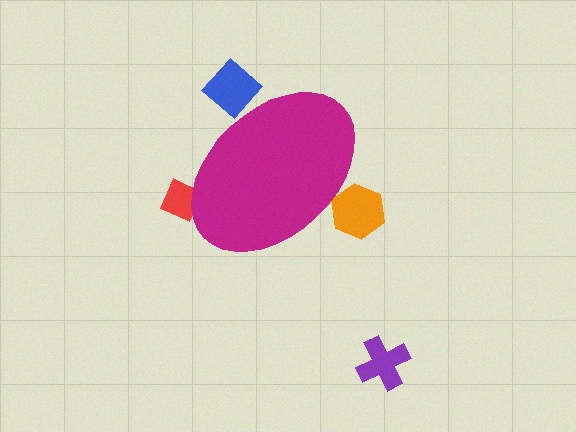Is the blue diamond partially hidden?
Yes, the blue diamond is partially hidden behind the magenta ellipse.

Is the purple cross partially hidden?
No, the purple cross is fully visible.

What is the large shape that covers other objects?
A magenta ellipse.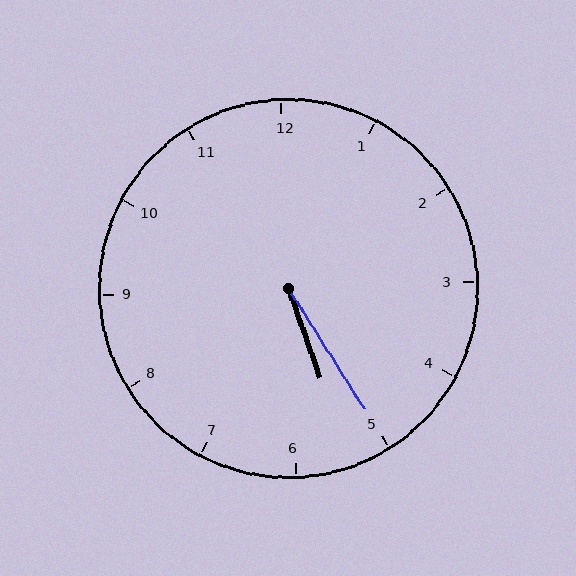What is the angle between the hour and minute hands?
Approximately 12 degrees.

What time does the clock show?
5:25.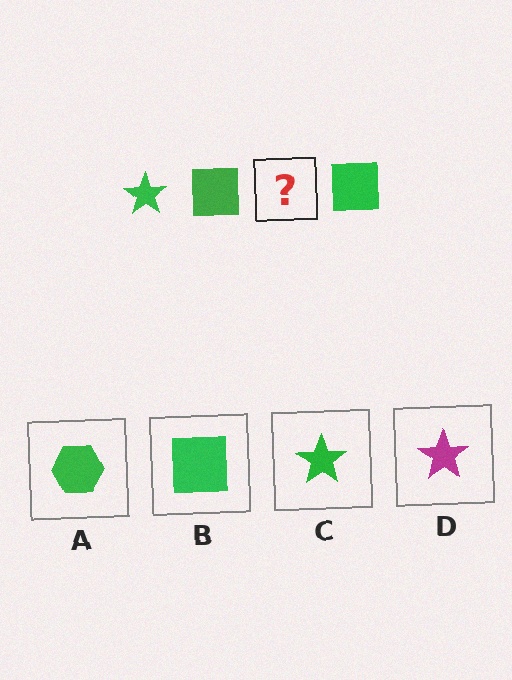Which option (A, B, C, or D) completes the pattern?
C.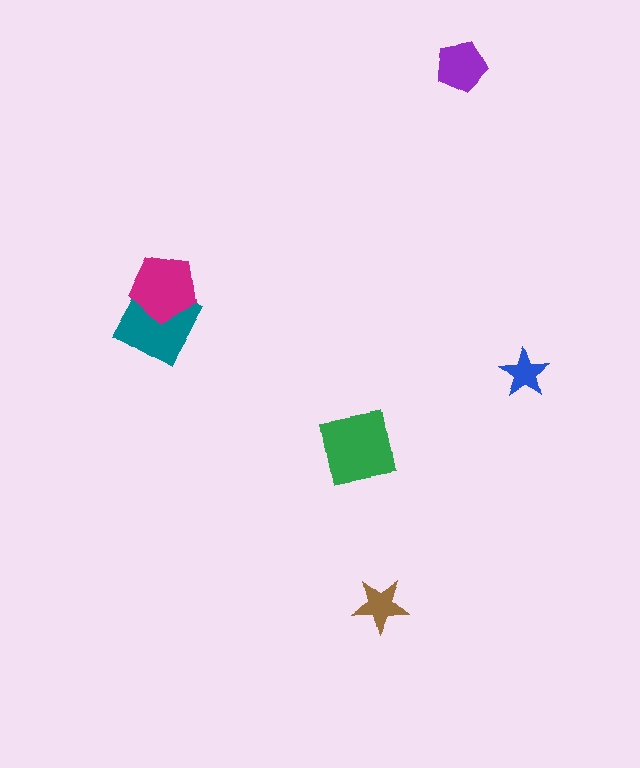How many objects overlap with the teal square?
1 object overlaps with the teal square.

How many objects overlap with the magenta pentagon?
1 object overlaps with the magenta pentagon.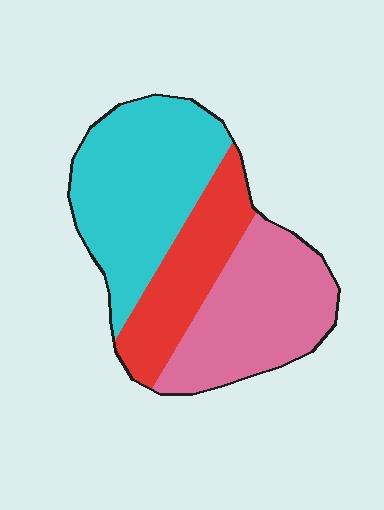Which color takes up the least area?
Red, at roughly 25%.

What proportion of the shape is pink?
Pink takes up about one third (1/3) of the shape.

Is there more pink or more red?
Pink.